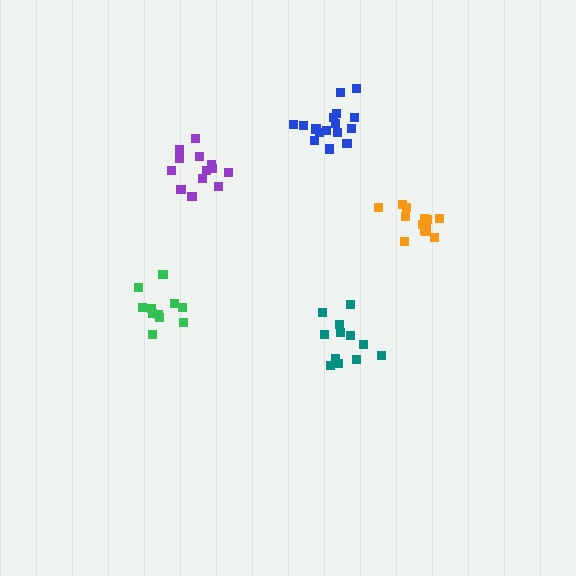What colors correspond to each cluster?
The clusters are colored: orange, purple, green, teal, blue.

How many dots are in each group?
Group 1: 13 dots, Group 2: 13 dots, Group 3: 11 dots, Group 4: 12 dots, Group 5: 16 dots (65 total).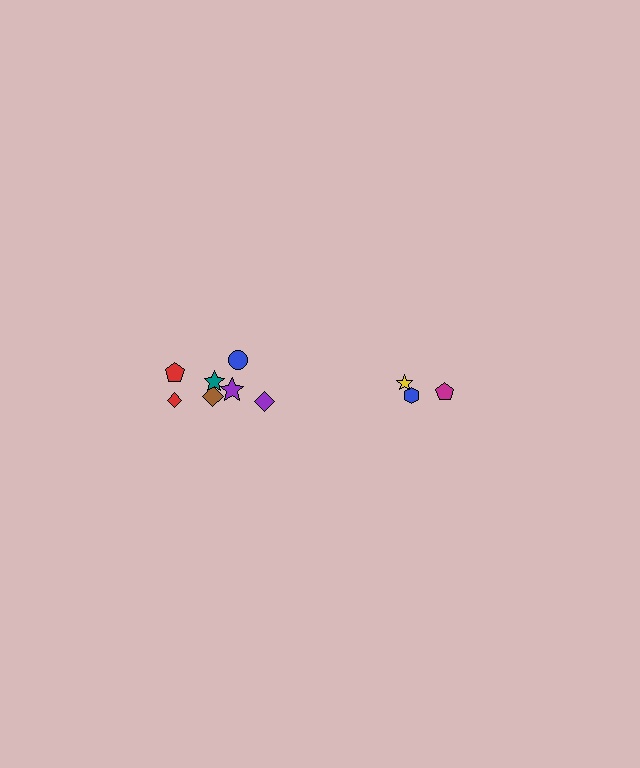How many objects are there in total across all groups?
There are 10 objects.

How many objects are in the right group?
There are 3 objects.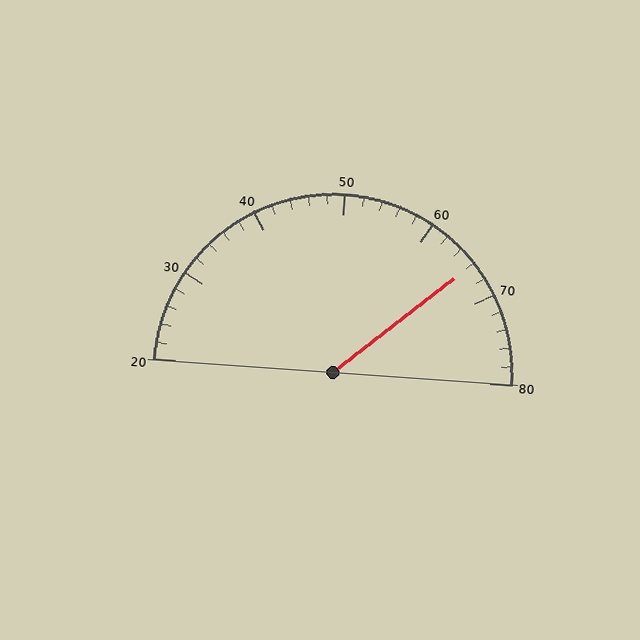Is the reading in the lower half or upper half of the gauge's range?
The reading is in the upper half of the range (20 to 80).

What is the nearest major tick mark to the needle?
The nearest major tick mark is 70.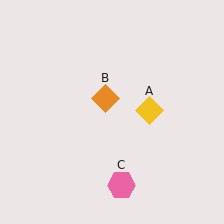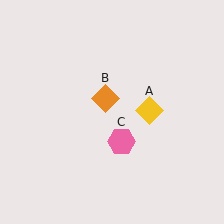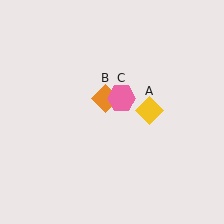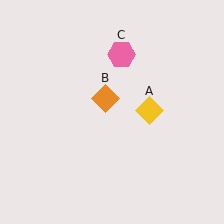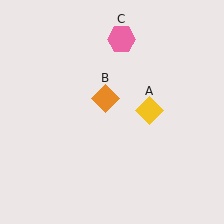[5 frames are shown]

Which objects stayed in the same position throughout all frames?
Yellow diamond (object A) and orange diamond (object B) remained stationary.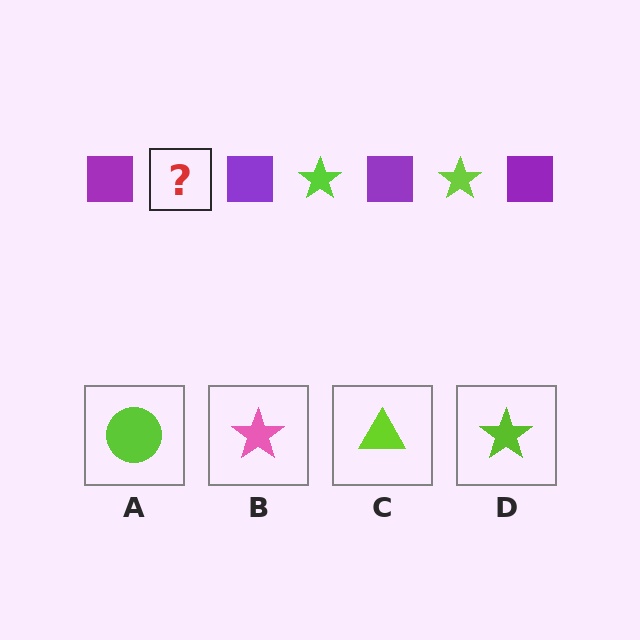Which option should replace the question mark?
Option D.